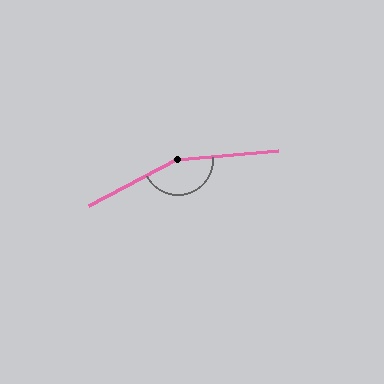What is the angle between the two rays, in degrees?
Approximately 158 degrees.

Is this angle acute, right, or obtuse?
It is obtuse.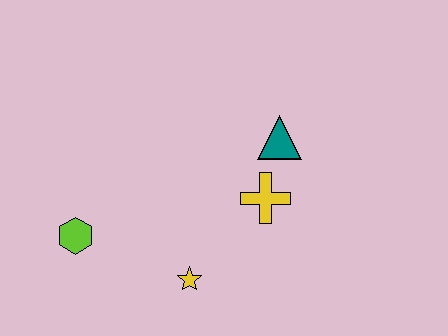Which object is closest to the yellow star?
The yellow cross is closest to the yellow star.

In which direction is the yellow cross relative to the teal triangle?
The yellow cross is below the teal triangle.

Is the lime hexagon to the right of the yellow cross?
No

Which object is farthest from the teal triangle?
The lime hexagon is farthest from the teal triangle.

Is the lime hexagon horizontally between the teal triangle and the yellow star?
No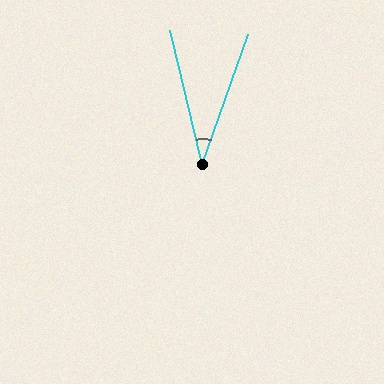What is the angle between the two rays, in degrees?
Approximately 33 degrees.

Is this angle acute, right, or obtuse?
It is acute.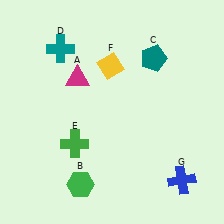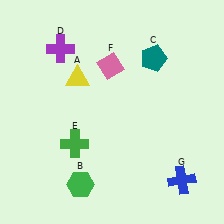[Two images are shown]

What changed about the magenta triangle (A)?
In Image 1, A is magenta. In Image 2, it changed to yellow.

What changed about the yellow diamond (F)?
In Image 1, F is yellow. In Image 2, it changed to pink.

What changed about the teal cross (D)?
In Image 1, D is teal. In Image 2, it changed to purple.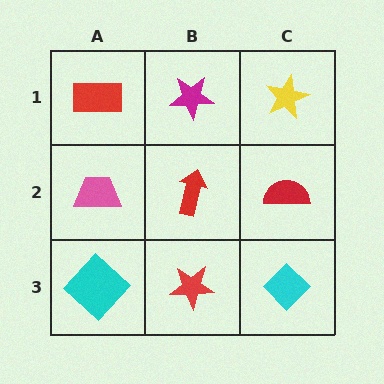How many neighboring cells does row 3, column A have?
2.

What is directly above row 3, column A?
A pink trapezoid.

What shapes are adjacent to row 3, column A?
A pink trapezoid (row 2, column A), a red star (row 3, column B).